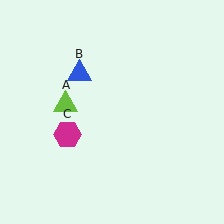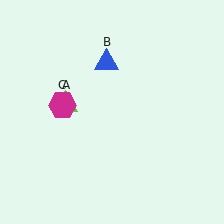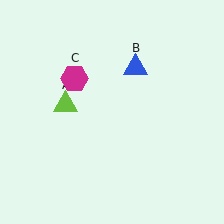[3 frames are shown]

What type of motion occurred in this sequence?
The blue triangle (object B), magenta hexagon (object C) rotated clockwise around the center of the scene.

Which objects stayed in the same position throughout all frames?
Lime triangle (object A) remained stationary.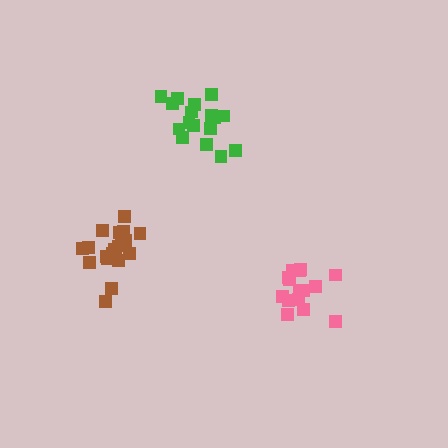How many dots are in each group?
Group 1: 17 dots, Group 2: 16 dots, Group 3: 20 dots (53 total).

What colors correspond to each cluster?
The clusters are colored: green, pink, brown.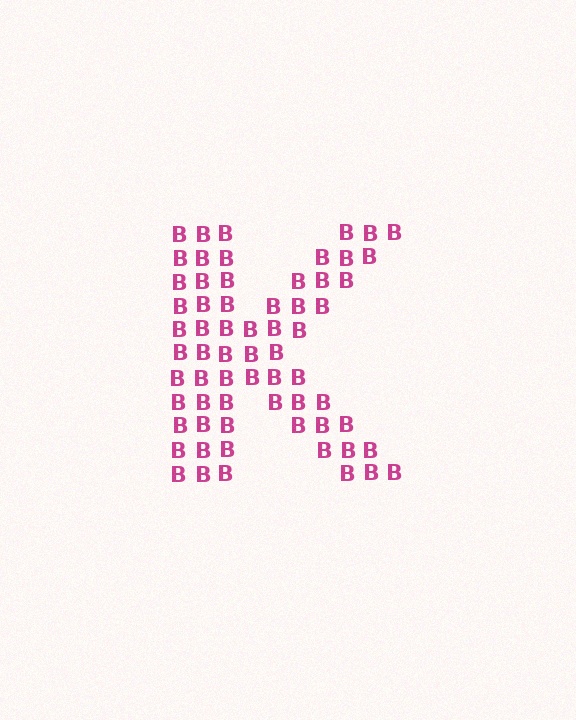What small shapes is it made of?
It is made of small letter B's.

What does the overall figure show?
The overall figure shows the letter K.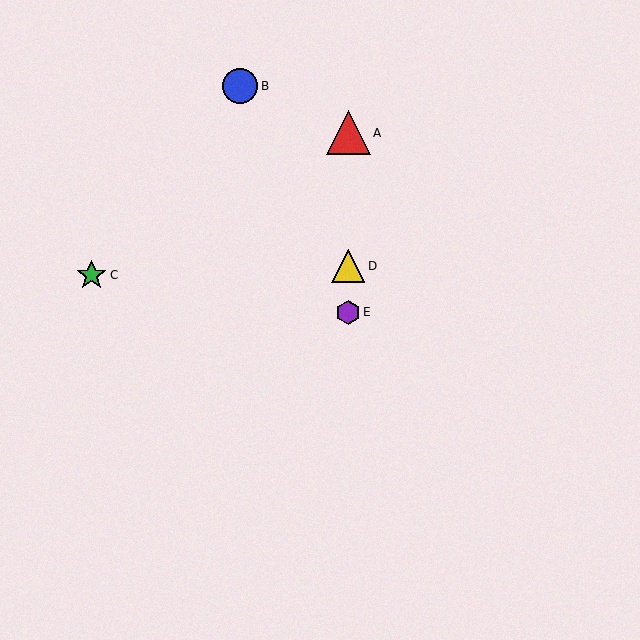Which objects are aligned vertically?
Objects A, D, E are aligned vertically.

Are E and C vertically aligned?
No, E is at x≈348 and C is at x≈92.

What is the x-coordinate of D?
Object D is at x≈348.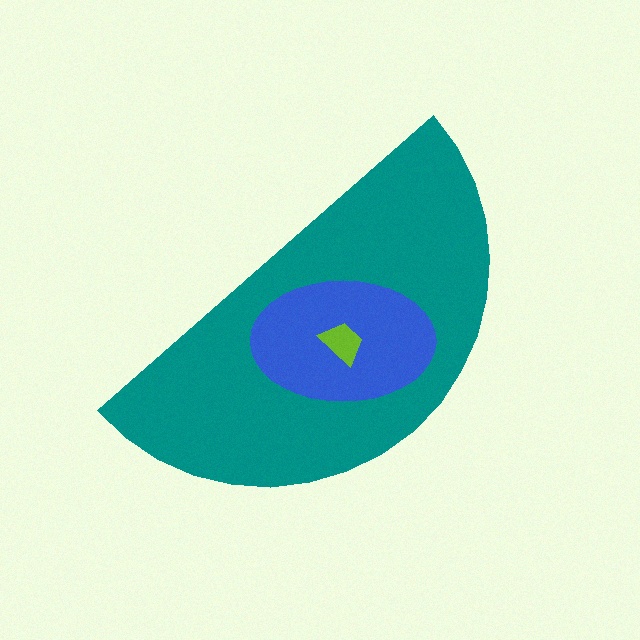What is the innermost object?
The lime trapezoid.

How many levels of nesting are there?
3.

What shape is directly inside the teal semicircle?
The blue ellipse.